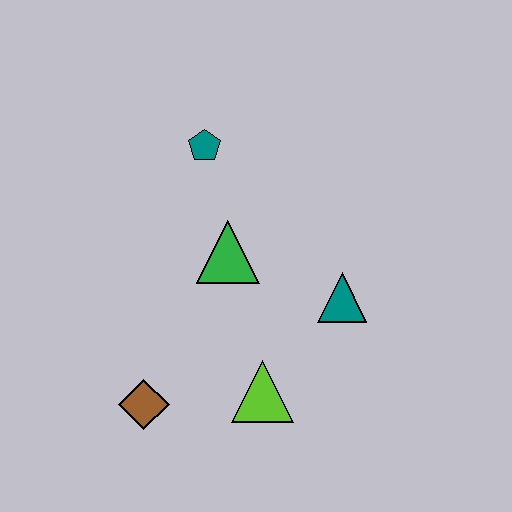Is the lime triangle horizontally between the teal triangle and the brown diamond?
Yes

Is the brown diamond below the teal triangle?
Yes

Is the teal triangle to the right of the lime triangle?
Yes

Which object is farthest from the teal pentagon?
The brown diamond is farthest from the teal pentagon.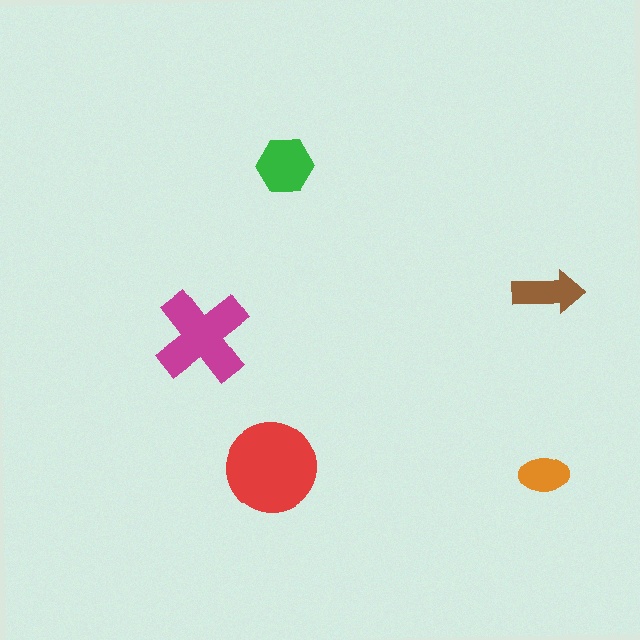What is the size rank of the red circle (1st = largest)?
1st.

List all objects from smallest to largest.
The orange ellipse, the brown arrow, the green hexagon, the magenta cross, the red circle.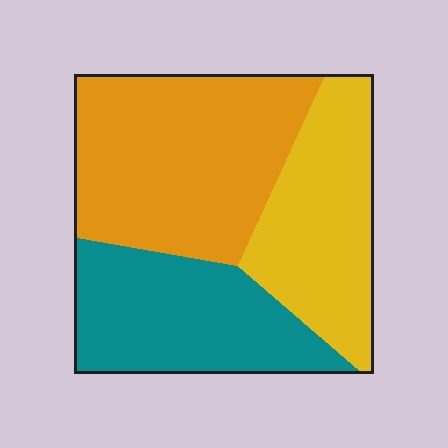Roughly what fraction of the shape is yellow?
Yellow takes up between a quarter and a half of the shape.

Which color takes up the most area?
Orange, at roughly 40%.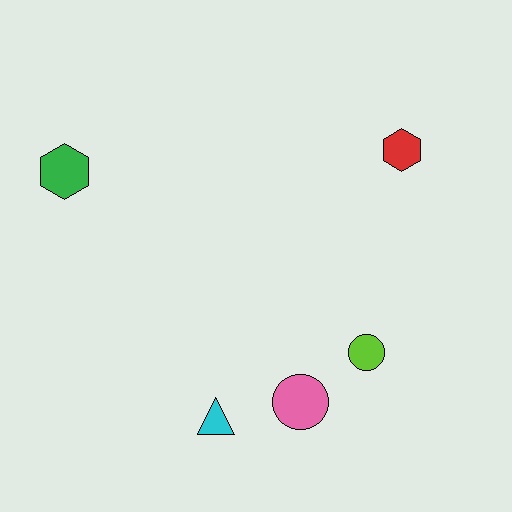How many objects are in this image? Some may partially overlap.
There are 5 objects.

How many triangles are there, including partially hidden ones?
There is 1 triangle.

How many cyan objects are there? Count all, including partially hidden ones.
There is 1 cyan object.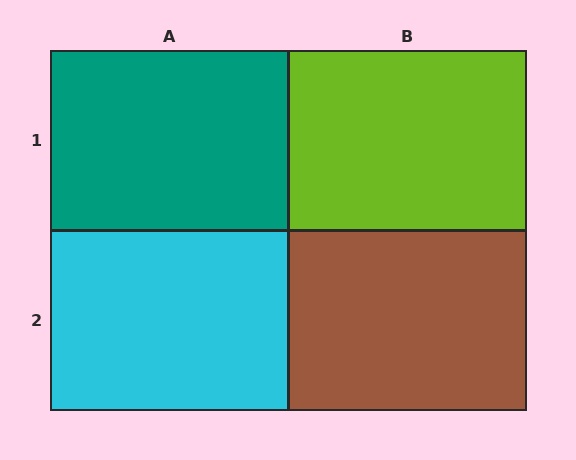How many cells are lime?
1 cell is lime.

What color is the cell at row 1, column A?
Teal.